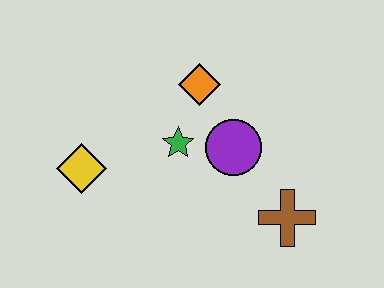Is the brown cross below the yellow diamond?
Yes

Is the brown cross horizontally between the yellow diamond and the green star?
No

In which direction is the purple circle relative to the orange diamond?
The purple circle is below the orange diamond.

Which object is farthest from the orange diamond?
The brown cross is farthest from the orange diamond.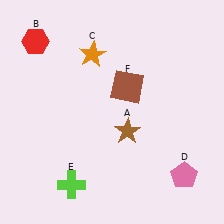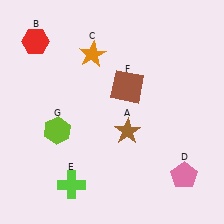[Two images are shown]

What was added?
A lime hexagon (G) was added in Image 2.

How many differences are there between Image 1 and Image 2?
There is 1 difference between the two images.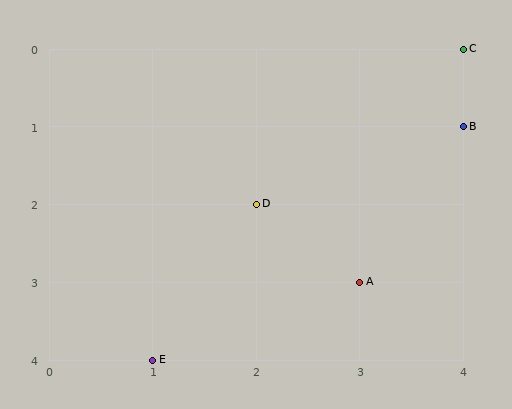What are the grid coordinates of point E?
Point E is at grid coordinates (1, 4).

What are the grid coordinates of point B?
Point B is at grid coordinates (4, 1).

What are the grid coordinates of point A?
Point A is at grid coordinates (3, 3).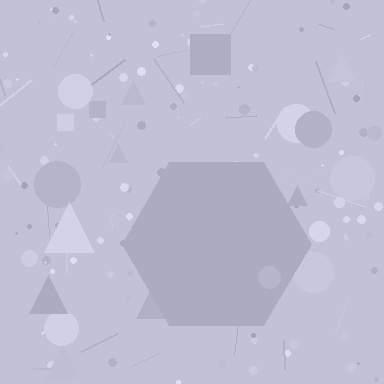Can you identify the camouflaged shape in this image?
The camouflaged shape is a hexagon.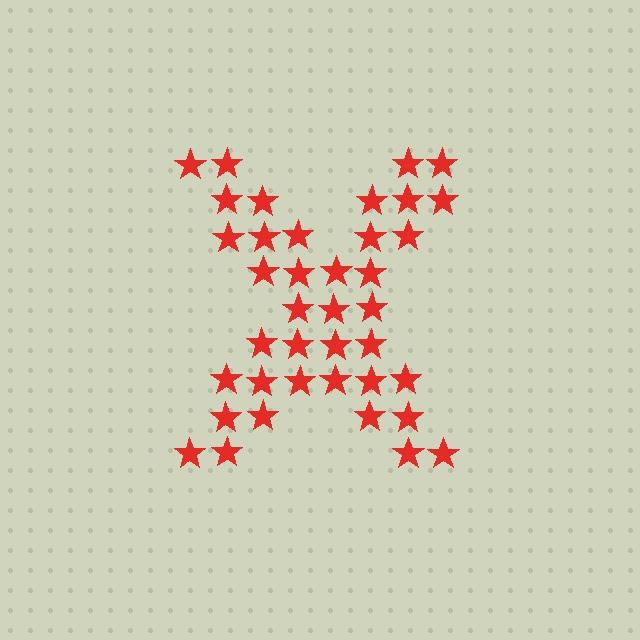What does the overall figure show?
The overall figure shows the letter X.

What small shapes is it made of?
It is made of small stars.